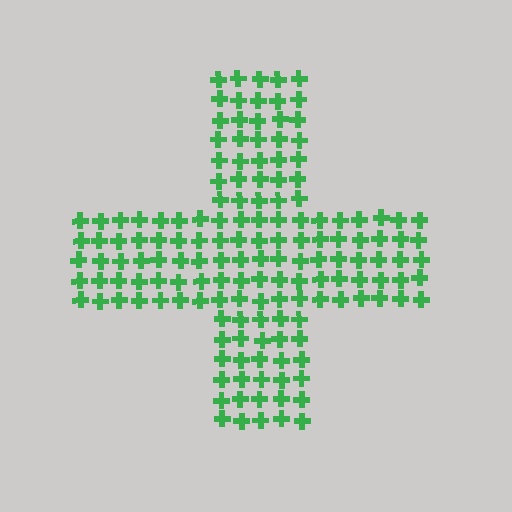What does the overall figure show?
The overall figure shows a cross.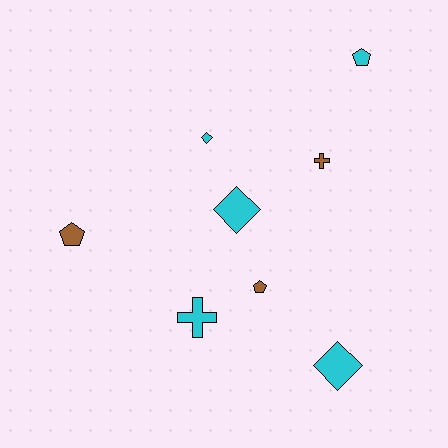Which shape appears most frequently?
Pentagon, with 3 objects.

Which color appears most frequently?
Cyan, with 5 objects.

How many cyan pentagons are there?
There is 1 cyan pentagon.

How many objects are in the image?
There are 8 objects.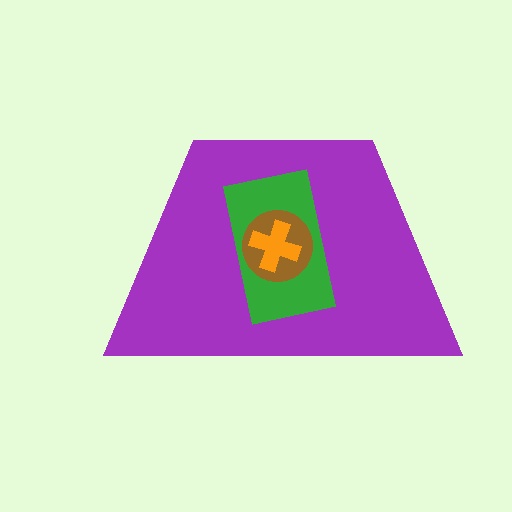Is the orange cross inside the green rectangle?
Yes.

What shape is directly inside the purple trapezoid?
The green rectangle.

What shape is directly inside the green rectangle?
The brown circle.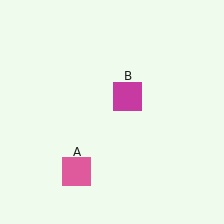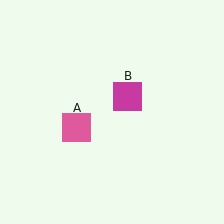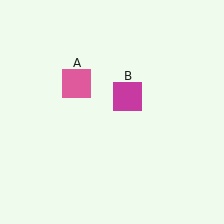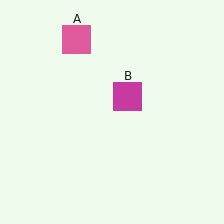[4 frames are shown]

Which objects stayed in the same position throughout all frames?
Magenta square (object B) remained stationary.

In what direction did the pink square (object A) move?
The pink square (object A) moved up.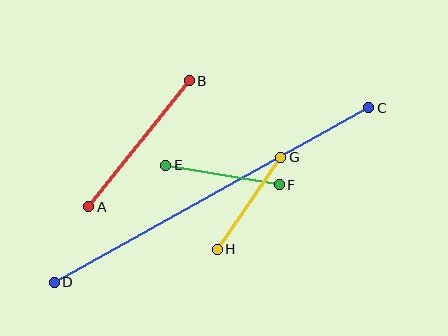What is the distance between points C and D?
The distance is approximately 360 pixels.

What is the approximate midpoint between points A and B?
The midpoint is at approximately (139, 144) pixels.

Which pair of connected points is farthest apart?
Points C and D are farthest apart.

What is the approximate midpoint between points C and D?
The midpoint is at approximately (212, 195) pixels.